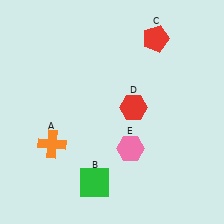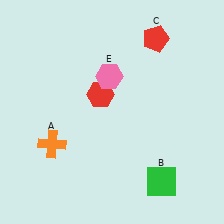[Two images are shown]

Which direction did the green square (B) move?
The green square (B) moved right.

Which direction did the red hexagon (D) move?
The red hexagon (D) moved left.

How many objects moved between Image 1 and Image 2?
3 objects moved between the two images.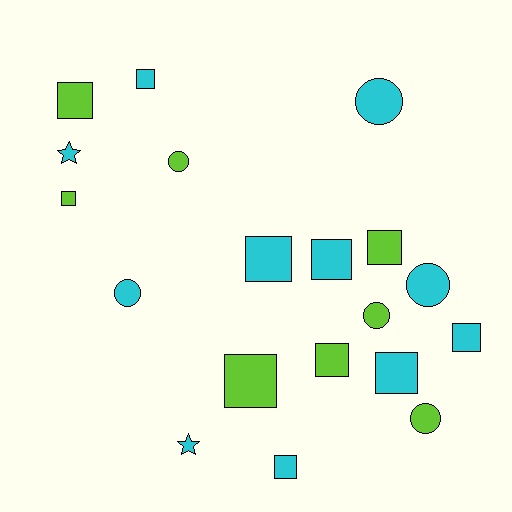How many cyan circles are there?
There are 3 cyan circles.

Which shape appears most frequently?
Square, with 11 objects.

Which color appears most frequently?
Cyan, with 11 objects.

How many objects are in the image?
There are 19 objects.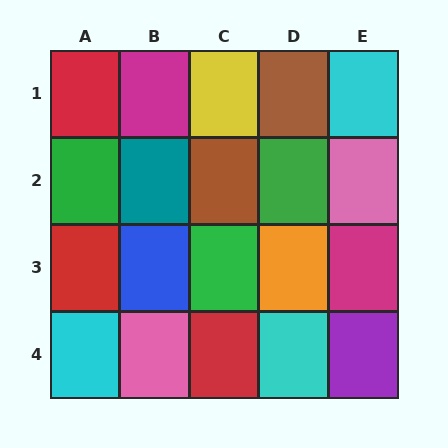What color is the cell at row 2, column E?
Pink.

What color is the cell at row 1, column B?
Magenta.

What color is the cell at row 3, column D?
Orange.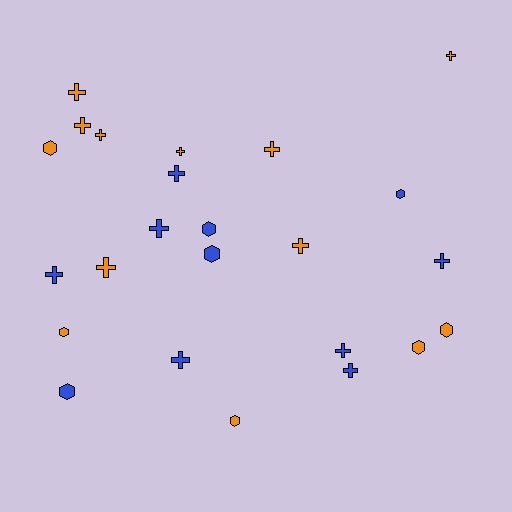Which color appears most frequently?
Orange, with 13 objects.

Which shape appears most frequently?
Cross, with 15 objects.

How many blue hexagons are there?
There are 4 blue hexagons.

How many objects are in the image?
There are 24 objects.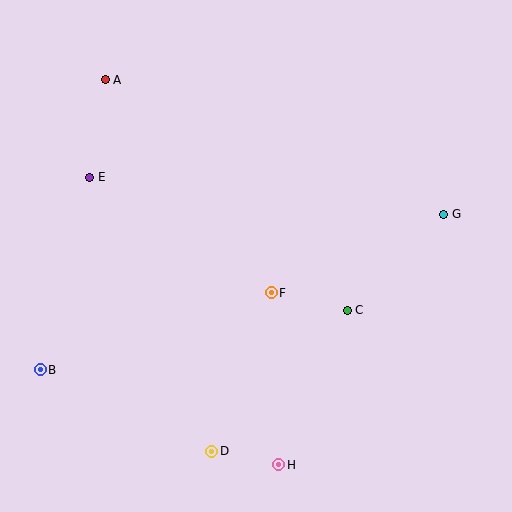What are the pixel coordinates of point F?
Point F is at (271, 293).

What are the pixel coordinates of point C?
Point C is at (347, 310).